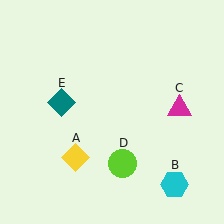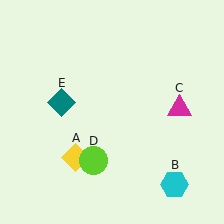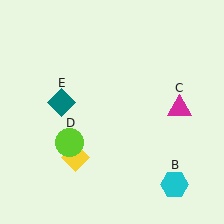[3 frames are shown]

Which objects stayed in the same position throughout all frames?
Yellow diamond (object A) and cyan hexagon (object B) and magenta triangle (object C) and teal diamond (object E) remained stationary.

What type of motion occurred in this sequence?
The lime circle (object D) rotated clockwise around the center of the scene.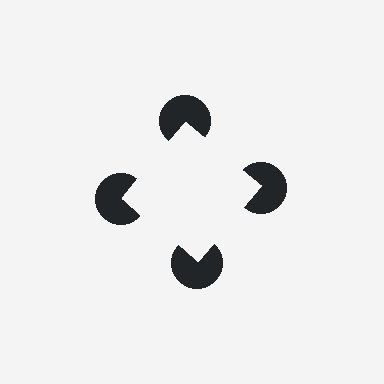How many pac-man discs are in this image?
There are 4 — one at each vertex of the illusory square.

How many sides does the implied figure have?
4 sides.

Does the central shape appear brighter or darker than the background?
It typically appears slightly brighter than the background, even though no actual brightness change is drawn.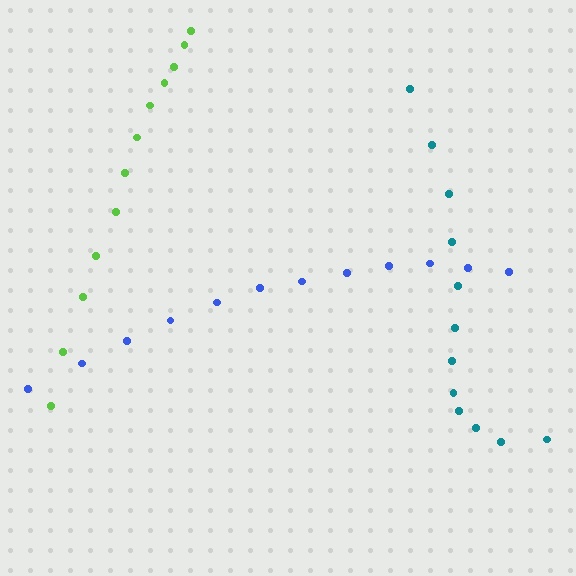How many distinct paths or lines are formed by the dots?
There are 3 distinct paths.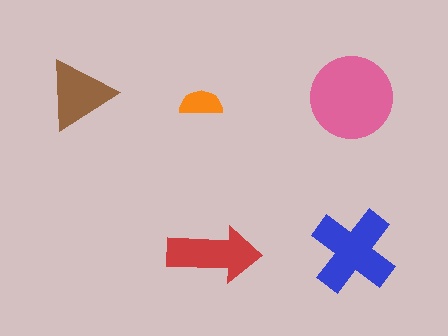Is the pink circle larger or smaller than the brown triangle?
Larger.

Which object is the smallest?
The orange semicircle.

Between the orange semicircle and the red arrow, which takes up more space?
The red arrow.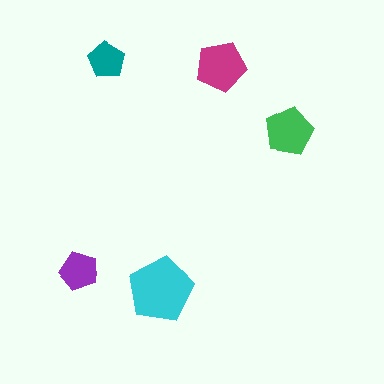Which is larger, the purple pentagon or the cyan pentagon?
The cyan one.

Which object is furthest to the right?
The green pentagon is rightmost.